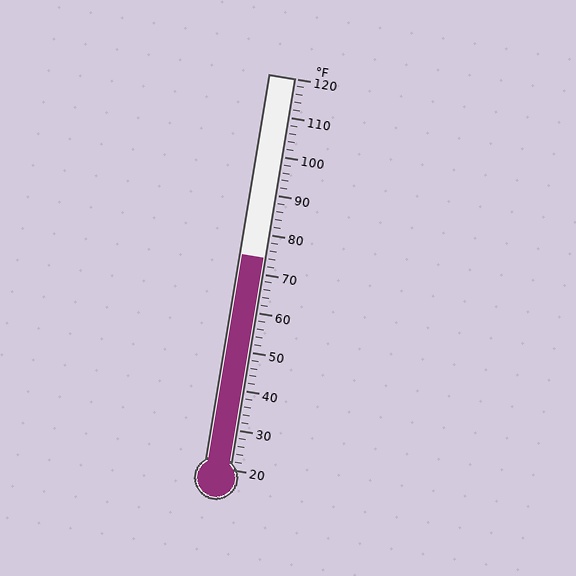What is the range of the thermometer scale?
The thermometer scale ranges from 20°F to 120°F.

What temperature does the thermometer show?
The thermometer shows approximately 74°F.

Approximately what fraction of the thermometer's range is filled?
The thermometer is filled to approximately 55% of its range.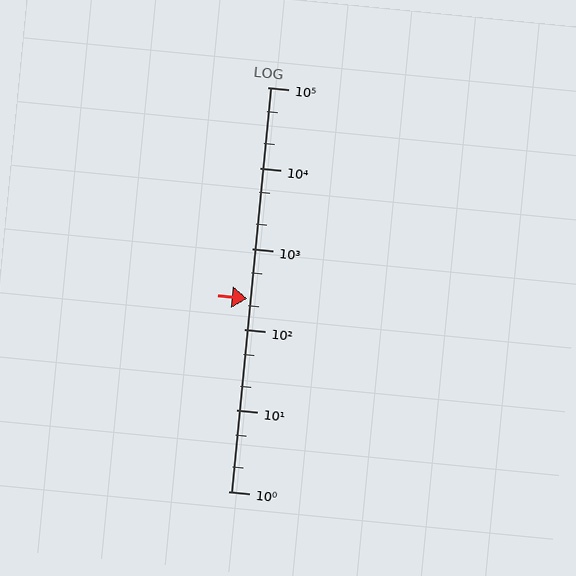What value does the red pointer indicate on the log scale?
The pointer indicates approximately 240.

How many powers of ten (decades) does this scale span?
The scale spans 5 decades, from 1 to 100000.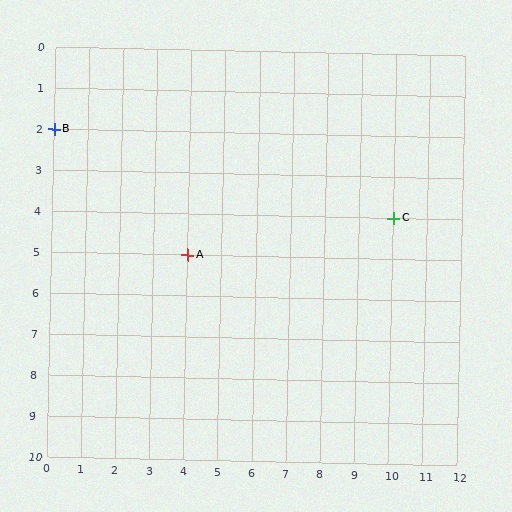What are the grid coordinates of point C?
Point C is at grid coordinates (10, 4).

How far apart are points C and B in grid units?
Points C and B are 10 columns and 2 rows apart (about 10.2 grid units diagonally).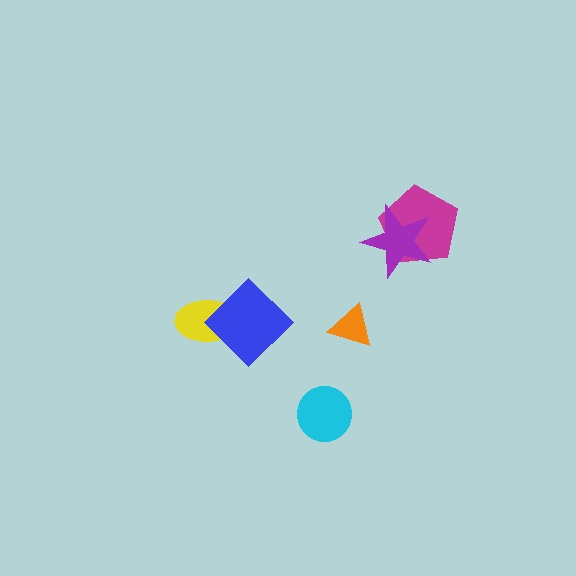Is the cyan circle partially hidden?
No, no other shape covers it.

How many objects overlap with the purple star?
1 object overlaps with the purple star.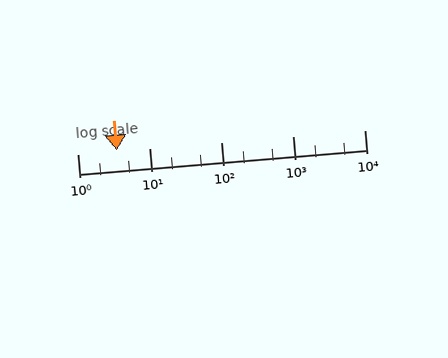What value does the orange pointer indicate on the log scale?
The pointer indicates approximately 3.5.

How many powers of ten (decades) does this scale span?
The scale spans 4 decades, from 1 to 10000.